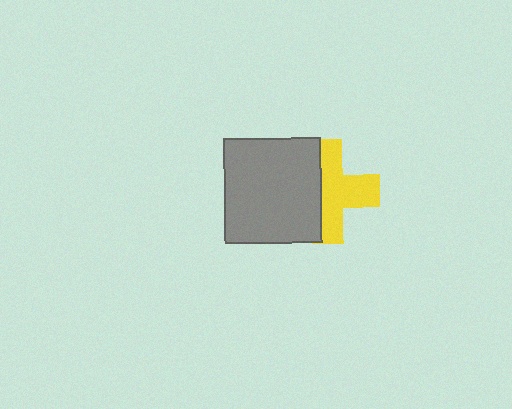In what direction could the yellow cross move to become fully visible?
The yellow cross could move right. That would shift it out from behind the gray rectangle entirely.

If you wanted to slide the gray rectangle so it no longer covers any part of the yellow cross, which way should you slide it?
Slide it left — that is the most direct way to separate the two shapes.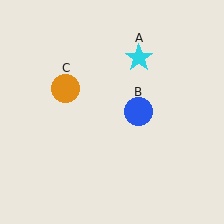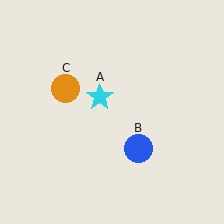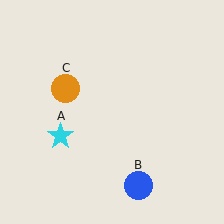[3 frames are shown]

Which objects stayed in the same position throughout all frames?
Orange circle (object C) remained stationary.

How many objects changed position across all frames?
2 objects changed position: cyan star (object A), blue circle (object B).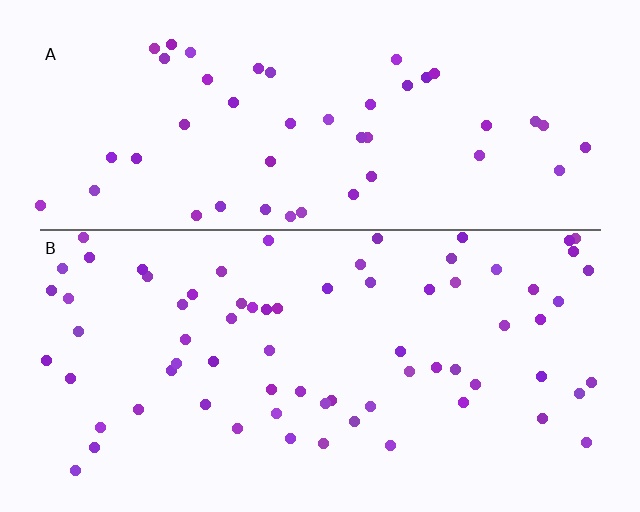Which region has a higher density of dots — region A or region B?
B (the bottom).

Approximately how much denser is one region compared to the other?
Approximately 1.5× — region B over region A.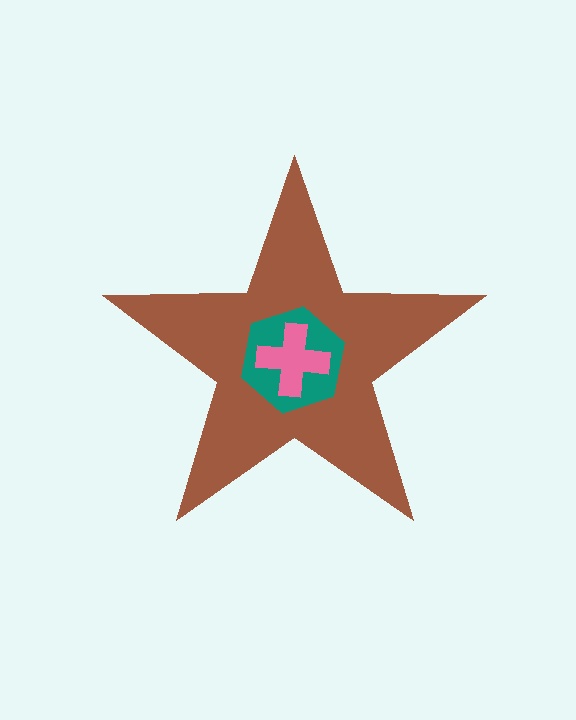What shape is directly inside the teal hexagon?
The pink cross.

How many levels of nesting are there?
3.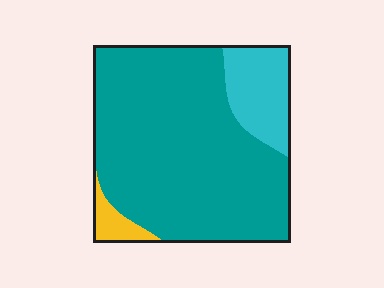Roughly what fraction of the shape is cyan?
Cyan takes up less than a quarter of the shape.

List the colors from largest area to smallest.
From largest to smallest: teal, cyan, yellow.